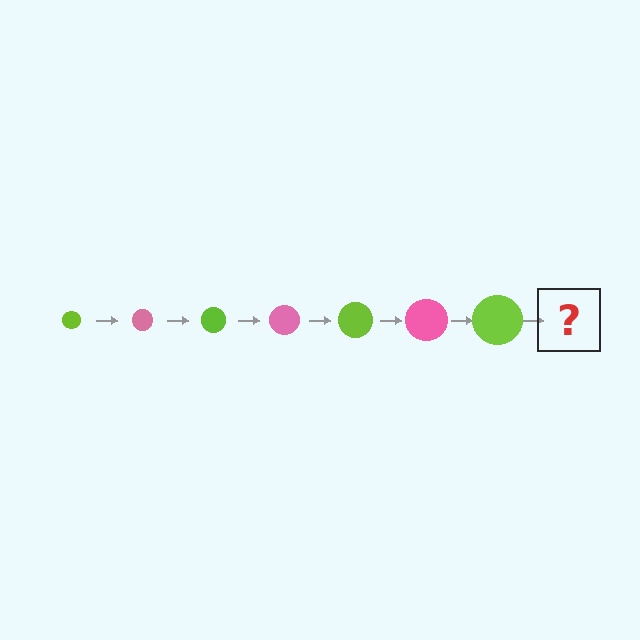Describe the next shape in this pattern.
It should be a pink circle, larger than the previous one.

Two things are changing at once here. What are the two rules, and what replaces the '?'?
The two rules are that the circle grows larger each step and the color cycles through lime and pink. The '?' should be a pink circle, larger than the previous one.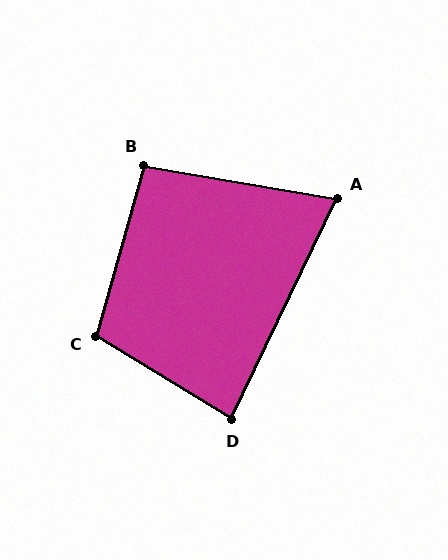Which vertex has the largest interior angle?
C, at approximately 106 degrees.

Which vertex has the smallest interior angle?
A, at approximately 74 degrees.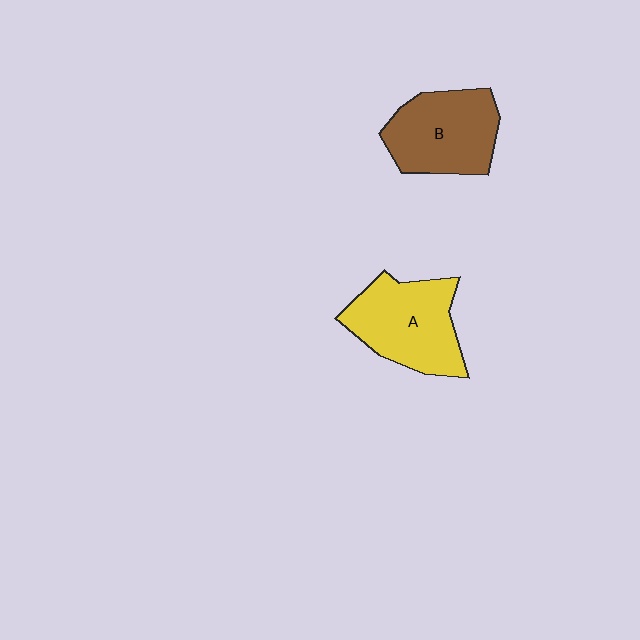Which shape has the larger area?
Shape A (yellow).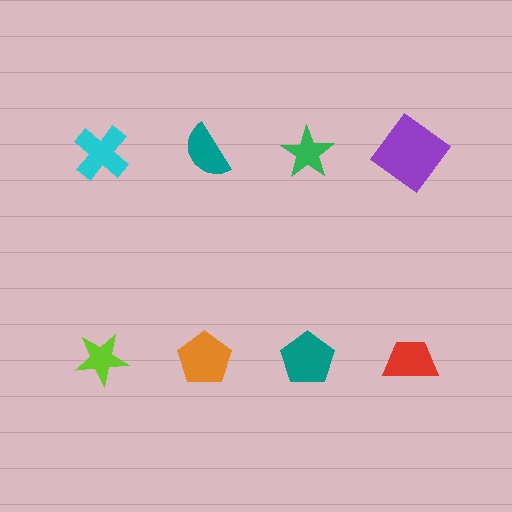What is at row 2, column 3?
A teal pentagon.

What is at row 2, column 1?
A lime star.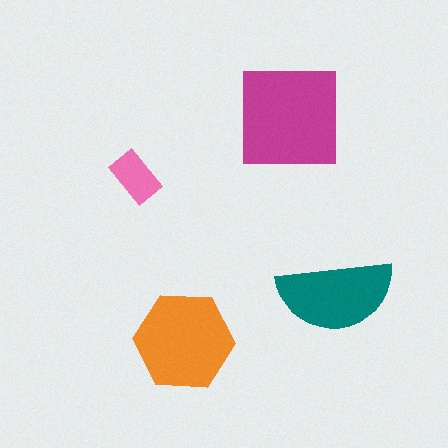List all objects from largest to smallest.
The magenta square, the orange hexagon, the teal semicircle, the pink rectangle.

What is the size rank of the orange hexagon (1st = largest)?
2nd.